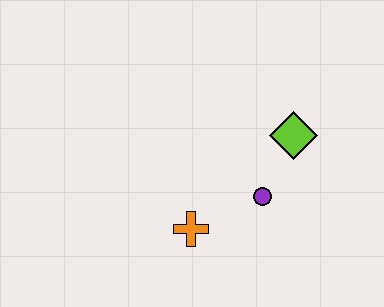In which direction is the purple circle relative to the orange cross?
The purple circle is to the right of the orange cross.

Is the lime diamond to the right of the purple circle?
Yes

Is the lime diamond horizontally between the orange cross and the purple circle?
No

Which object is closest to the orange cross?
The purple circle is closest to the orange cross.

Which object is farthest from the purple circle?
The orange cross is farthest from the purple circle.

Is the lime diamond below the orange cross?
No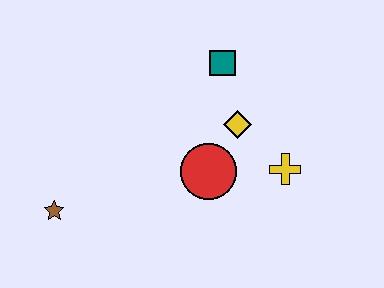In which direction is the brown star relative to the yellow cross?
The brown star is to the left of the yellow cross.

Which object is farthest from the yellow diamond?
The brown star is farthest from the yellow diamond.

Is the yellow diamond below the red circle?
No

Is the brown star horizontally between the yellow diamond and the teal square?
No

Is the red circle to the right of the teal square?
No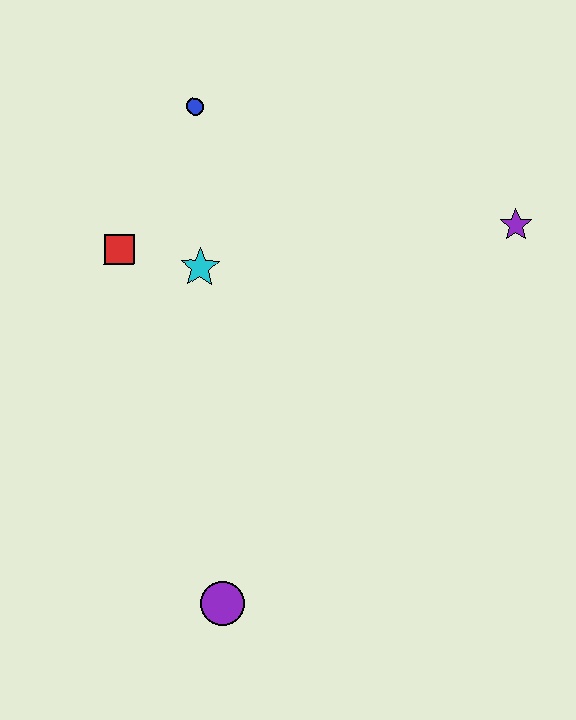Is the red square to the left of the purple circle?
Yes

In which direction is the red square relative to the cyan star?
The red square is to the left of the cyan star.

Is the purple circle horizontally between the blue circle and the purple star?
Yes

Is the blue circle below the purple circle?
No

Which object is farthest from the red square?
The purple star is farthest from the red square.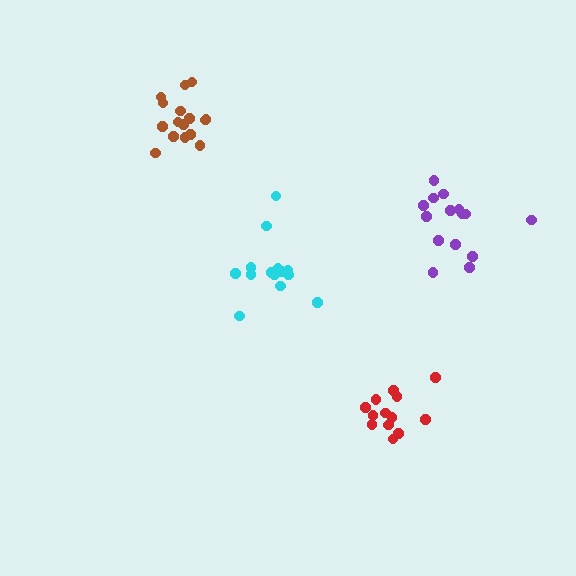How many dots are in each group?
Group 1: 15 dots, Group 2: 13 dots, Group 3: 14 dots, Group 4: 16 dots (58 total).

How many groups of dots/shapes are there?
There are 4 groups.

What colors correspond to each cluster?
The clusters are colored: purple, red, cyan, brown.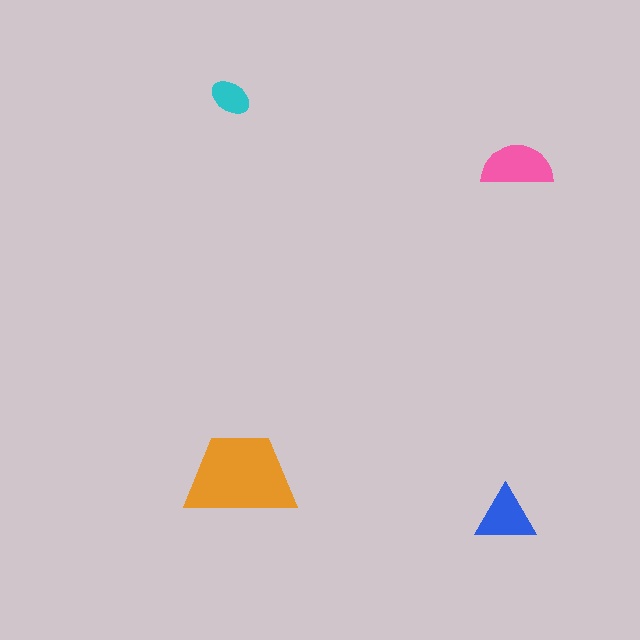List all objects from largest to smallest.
The orange trapezoid, the pink semicircle, the blue triangle, the cyan ellipse.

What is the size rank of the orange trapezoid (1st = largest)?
1st.